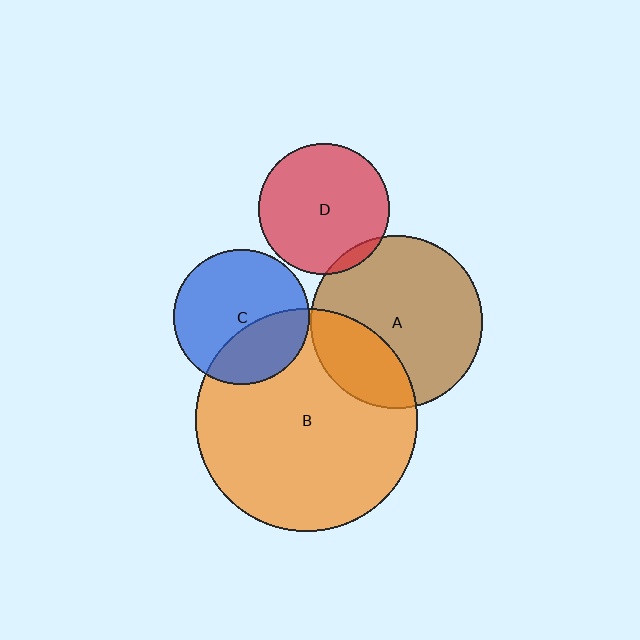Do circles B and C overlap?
Yes.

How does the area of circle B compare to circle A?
Approximately 1.7 times.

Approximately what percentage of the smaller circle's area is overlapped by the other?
Approximately 35%.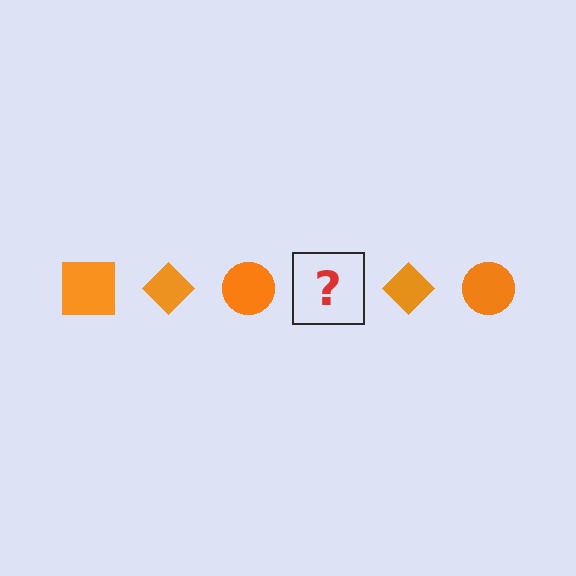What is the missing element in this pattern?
The missing element is an orange square.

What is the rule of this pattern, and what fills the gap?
The rule is that the pattern cycles through square, diamond, circle shapes in orange. The gap should be filled with an orange square.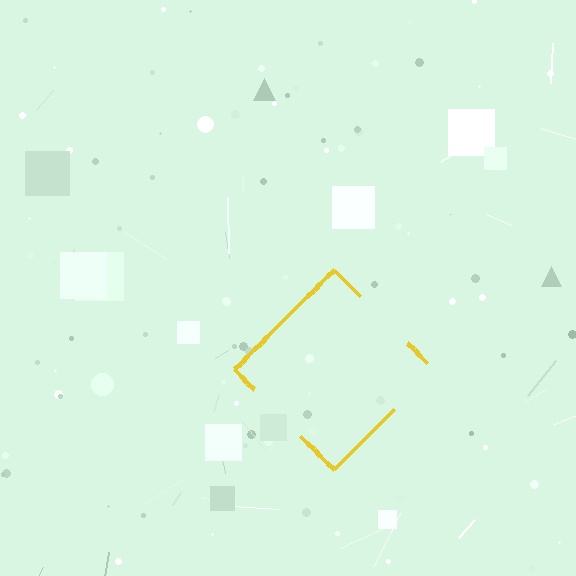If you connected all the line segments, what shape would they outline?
They would outline a diamond.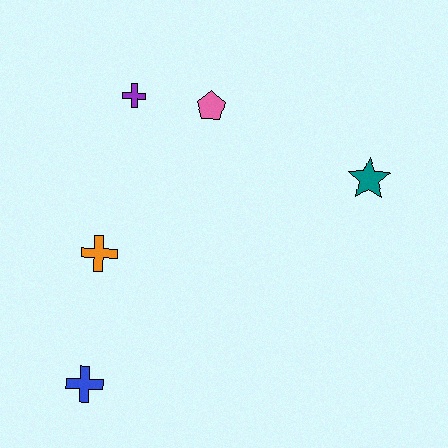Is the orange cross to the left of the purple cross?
Yes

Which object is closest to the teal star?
The pink pentagon is closest to the teal star.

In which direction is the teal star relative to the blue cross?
The teal star is to the right of the blue cross.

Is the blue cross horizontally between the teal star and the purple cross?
No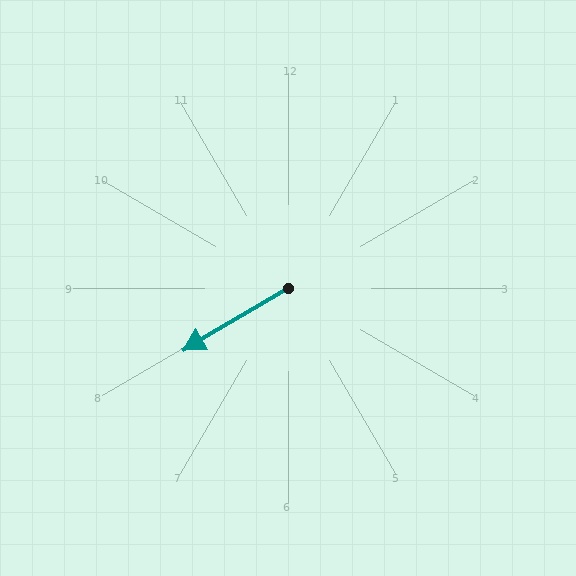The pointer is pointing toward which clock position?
Roughly 8 o'clock.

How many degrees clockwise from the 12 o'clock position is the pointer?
Approximately 239 degrees.